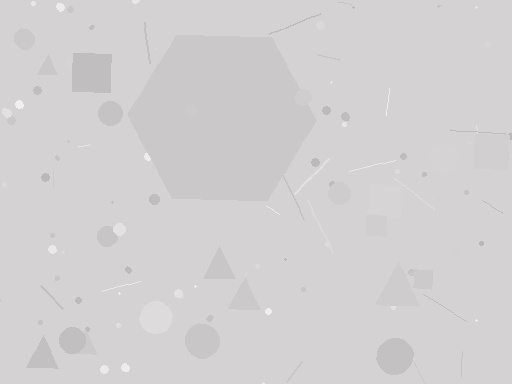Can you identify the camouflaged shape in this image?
The camouflaged shape is a hexagon.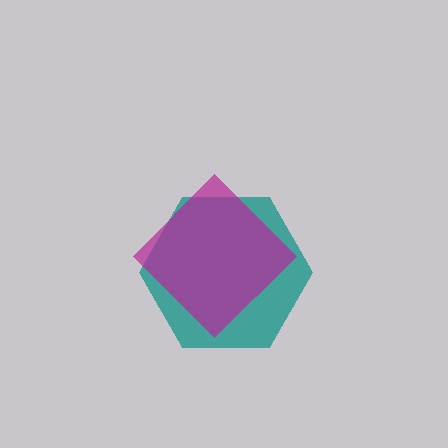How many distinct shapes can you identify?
There are 2 distinct shapes: a teal hexagon, a magenta diamond.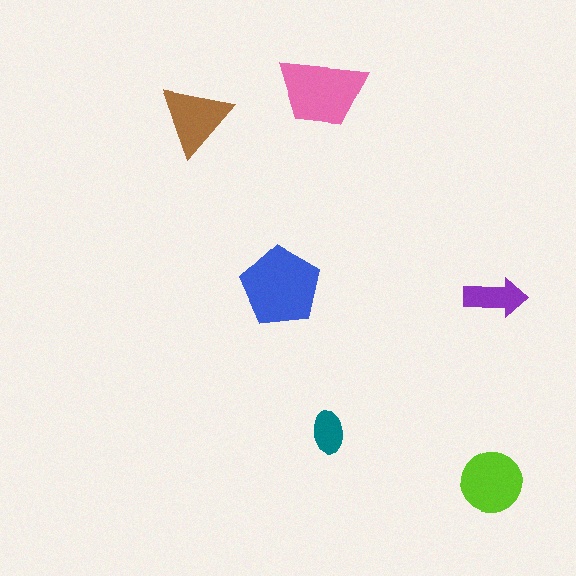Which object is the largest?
The blue pentagon.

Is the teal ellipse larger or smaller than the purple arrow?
Smaller.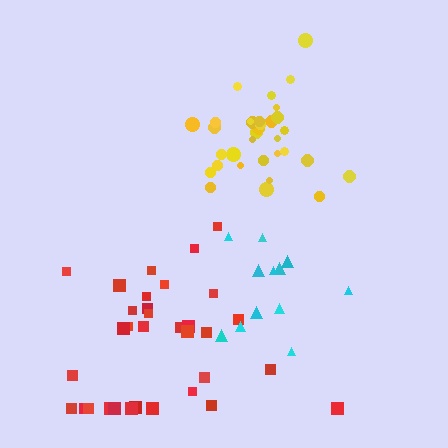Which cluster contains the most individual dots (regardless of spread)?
Yellow (33).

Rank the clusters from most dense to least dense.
yellow, red, cyan.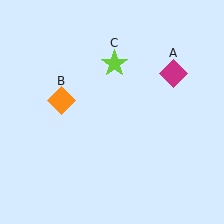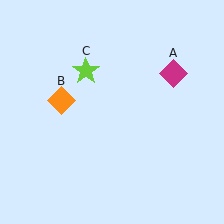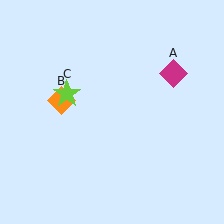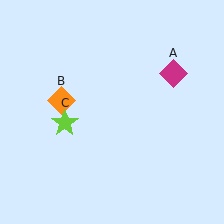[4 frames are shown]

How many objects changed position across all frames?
1 object changed position: lime star (object C).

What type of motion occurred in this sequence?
The lime star (object C) rotated counterclockwise around the center of the scene.